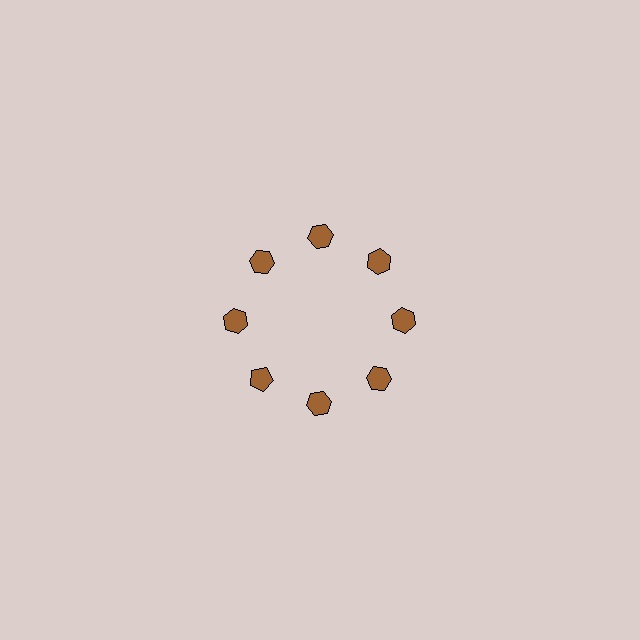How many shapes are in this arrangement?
There are 8 shapes arranged in a ring pattern.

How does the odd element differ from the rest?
It has a different shape: pentagon instead of hexagon.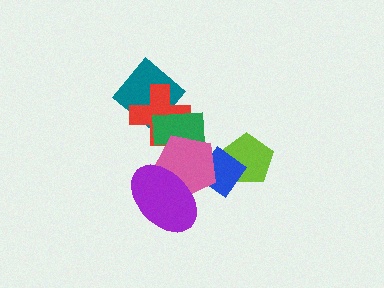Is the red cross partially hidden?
Yes, it is partially covered by another shape.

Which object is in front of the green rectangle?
The pink pentagon is in front of the green rectangle.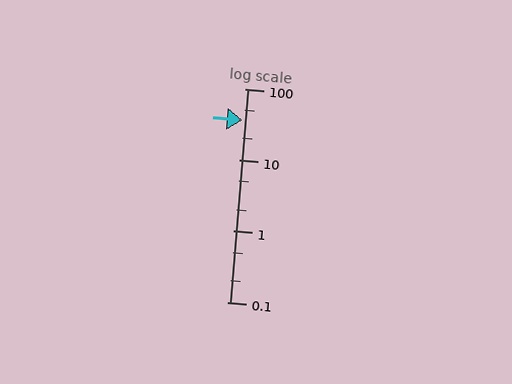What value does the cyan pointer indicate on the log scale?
The pointer indicates approximately 36.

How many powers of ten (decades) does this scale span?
The scale spans 3 decades, from 0.1 to 100.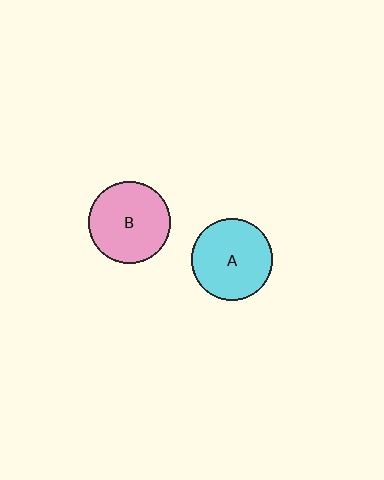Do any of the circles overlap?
No, none of the circles overlap.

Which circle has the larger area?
Circle B (pink).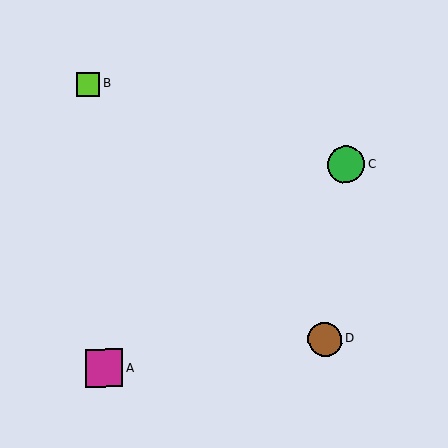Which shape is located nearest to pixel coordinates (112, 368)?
The magenta square (labeled A) at (104, 368) is nearest to that location.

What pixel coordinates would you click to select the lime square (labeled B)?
Click at (88, 84) to select the lime square B.